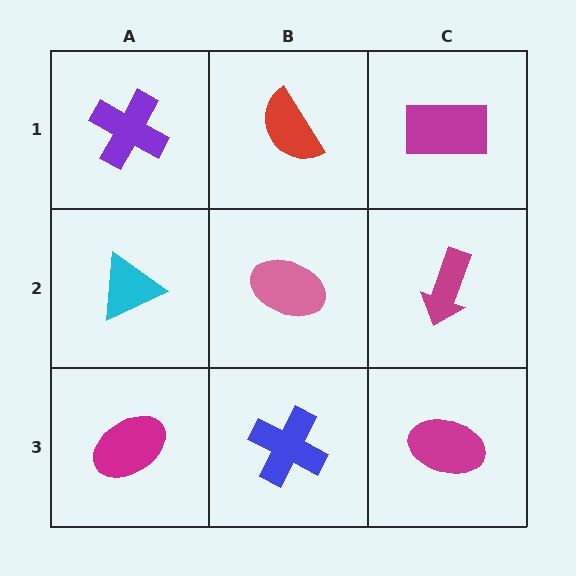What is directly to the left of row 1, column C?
A red semicircle.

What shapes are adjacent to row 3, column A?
A cyan triangle (row 2, column A), a blue cross (row 3, column B).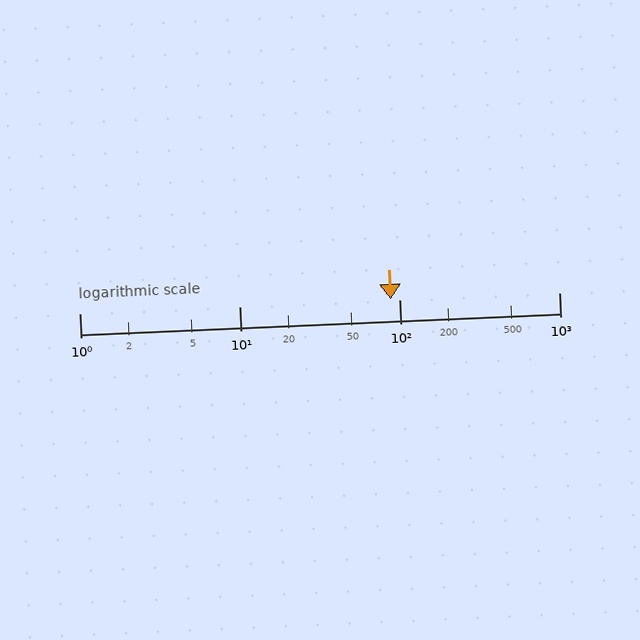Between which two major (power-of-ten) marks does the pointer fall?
The pointer is between 10 and 100.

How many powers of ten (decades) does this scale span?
The scale spans 3 decades, from 1 to 1000.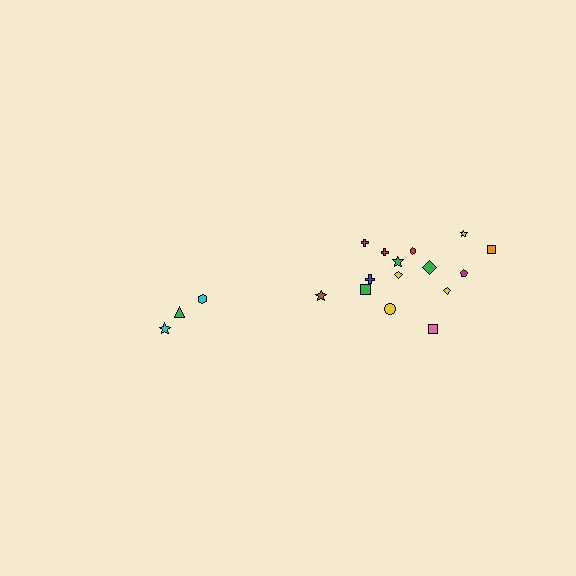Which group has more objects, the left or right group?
The right group.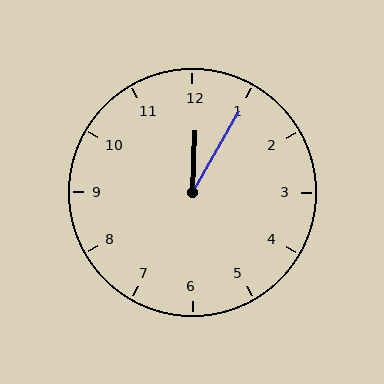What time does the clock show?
12:05.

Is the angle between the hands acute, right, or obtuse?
It is acute.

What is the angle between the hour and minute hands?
Approximately 28 degrees.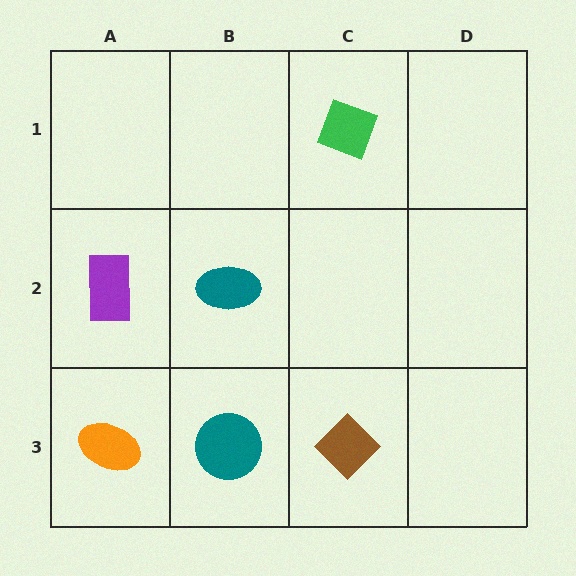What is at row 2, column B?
A teal ellipse.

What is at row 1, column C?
A green diamond.